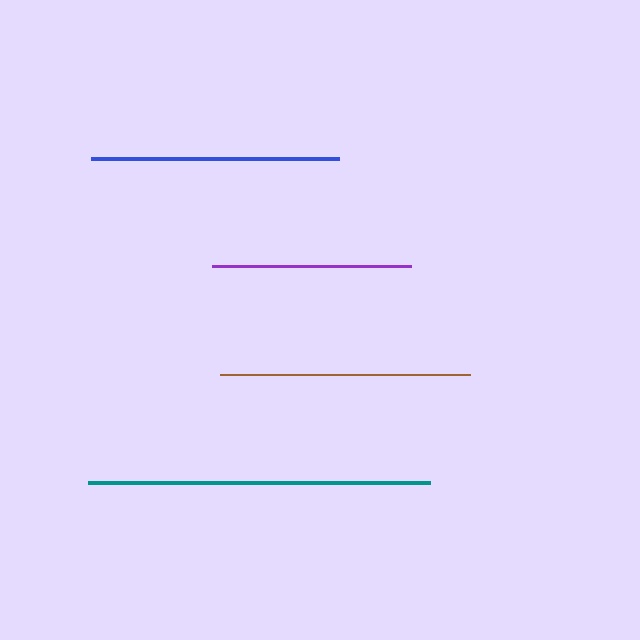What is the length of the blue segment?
The blue segment is approximately 249 pixels long.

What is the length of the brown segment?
The brown segment is approximately 250 pixels long.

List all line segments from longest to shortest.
From longest to shortest: teal, brown, blue, purple.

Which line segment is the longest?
The teal line is the longest at approximately 343 pixels.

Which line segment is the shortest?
The purple line is the shortest at approximately 199 pixels.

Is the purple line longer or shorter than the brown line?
The brown line is longer than the purple line.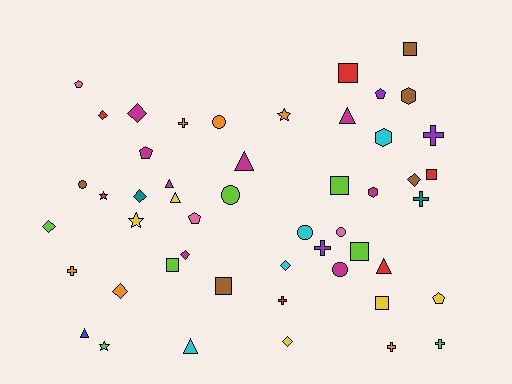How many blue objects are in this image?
There is 1 blue object.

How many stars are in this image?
There are 4 stars.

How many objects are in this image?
There are 50 objects.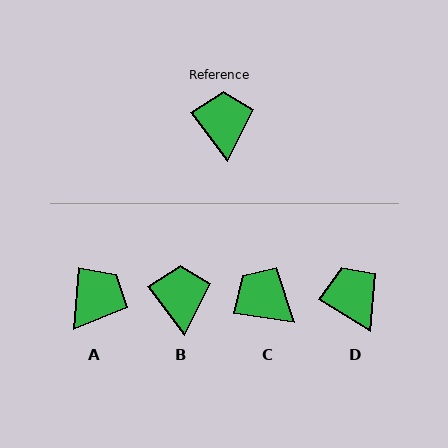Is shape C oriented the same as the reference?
No, it is off by about 44 degrees.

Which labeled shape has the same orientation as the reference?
B.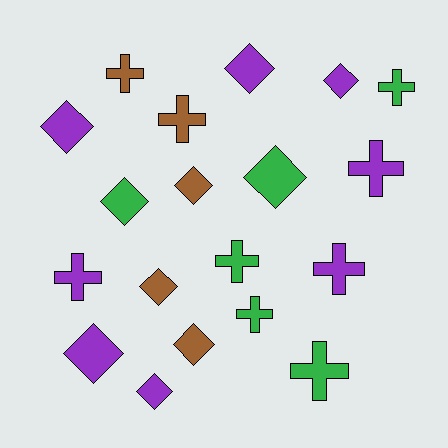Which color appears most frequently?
Purple, with 8 objects.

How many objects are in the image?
There are 19 objects.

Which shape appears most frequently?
Diamond, with 10 objects.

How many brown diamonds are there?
There are 3 brown diamonds.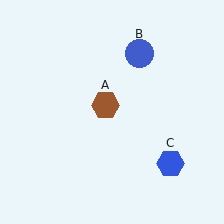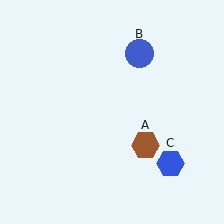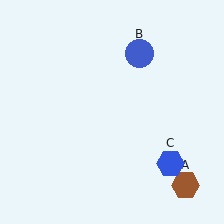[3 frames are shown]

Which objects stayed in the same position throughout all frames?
Blue circle (object B) and blue hexagon (object C) remained stationary.